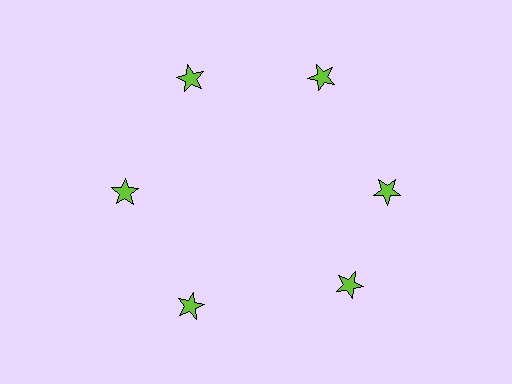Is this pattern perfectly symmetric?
No. The 6 lime stars are arranged in a ring, but one element near the 5 o'clock position is rotated out of alignment along the ring, breaking the 6-fold rotational symmetry.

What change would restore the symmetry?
The symmetry would be restored by rotating it back into even spacing with its neighbors so that all 6 stars sit at equal angles and equal distance from the center.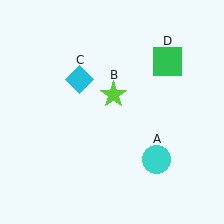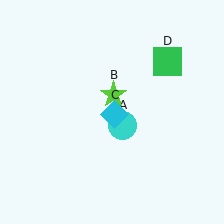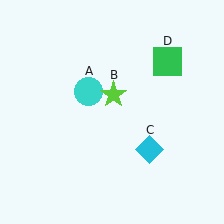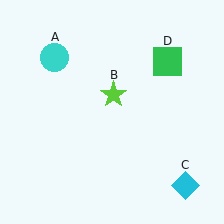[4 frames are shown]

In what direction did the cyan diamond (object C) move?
The cyan diamond (object C) moved down and to the right.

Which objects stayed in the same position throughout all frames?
Lime star (object B) and green square (object D) remained stationary.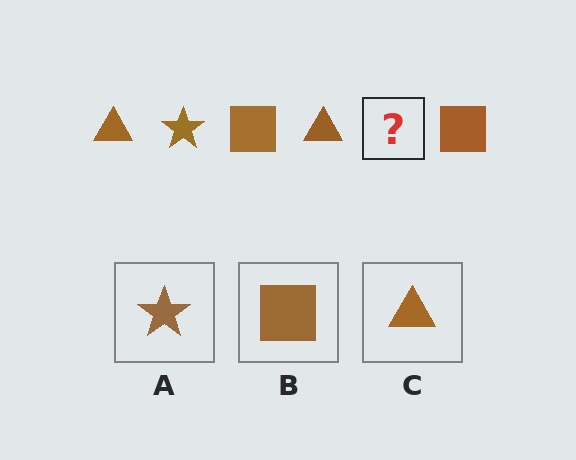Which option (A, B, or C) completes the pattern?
A.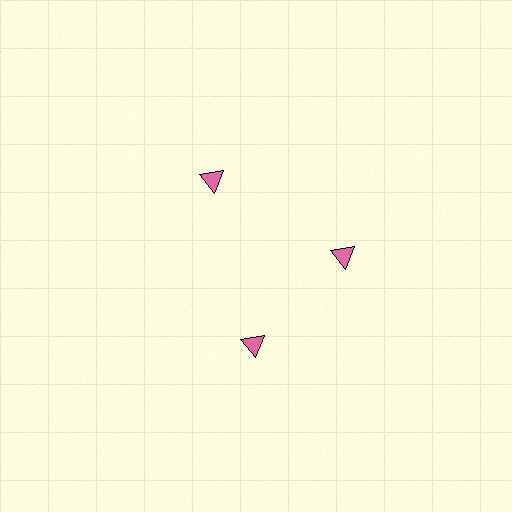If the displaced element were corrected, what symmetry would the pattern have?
It would have 3-fold rotational symmetry — the pattern would map onto itself every 120 degrees.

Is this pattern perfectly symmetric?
No. The 3 pink triangles are arranged in a ring, but one element near the 7 o'clock position is rotated out of alignment along the ring, breaking the 3-fold rotational symmetry.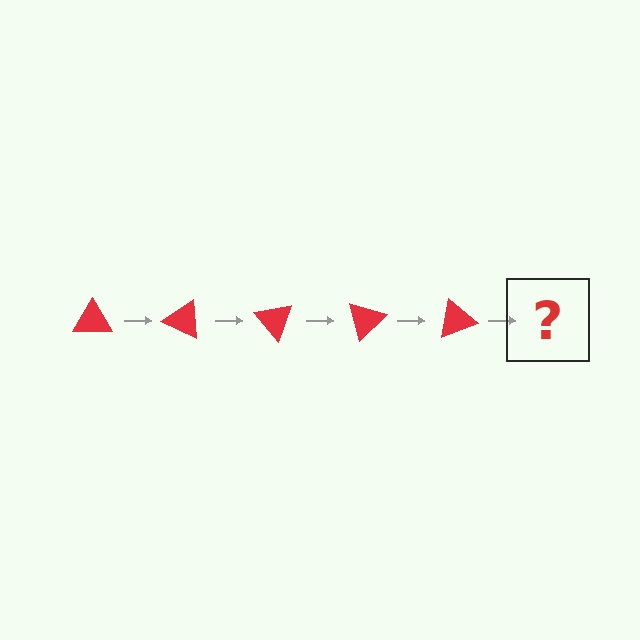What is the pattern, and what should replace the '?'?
The pattern is that the triangle rotates 25 degrees each step. The '?' should be a red triangle rotated 125 degrees.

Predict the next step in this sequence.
The next step is a red triangle rotated 125 degrees.